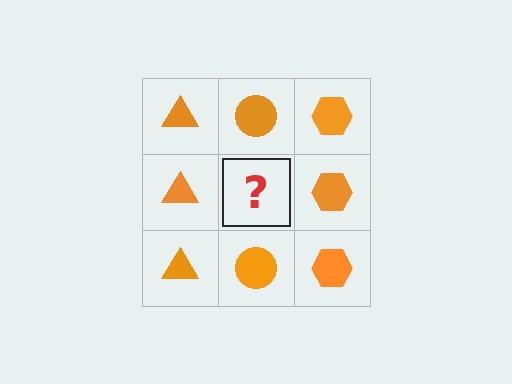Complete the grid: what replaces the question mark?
The question mark should be replaced with an orange circle.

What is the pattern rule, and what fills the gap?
The rule is that each column has a consistent shape. The gap should be filled with an orange circle.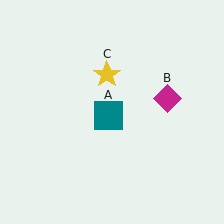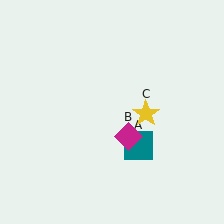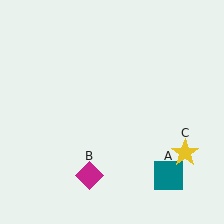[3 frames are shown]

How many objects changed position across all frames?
3 objects changed position: teal square (object A), magenta diamond (object B), yellow star (object C).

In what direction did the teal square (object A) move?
The teal square (object A) moved down and to the right.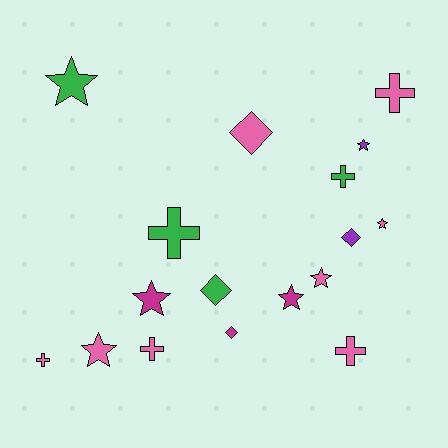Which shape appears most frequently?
Star, with 7 objects.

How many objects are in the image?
There are 17 objects.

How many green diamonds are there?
There is 1 green diamond.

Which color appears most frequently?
Pink, with 8 objects.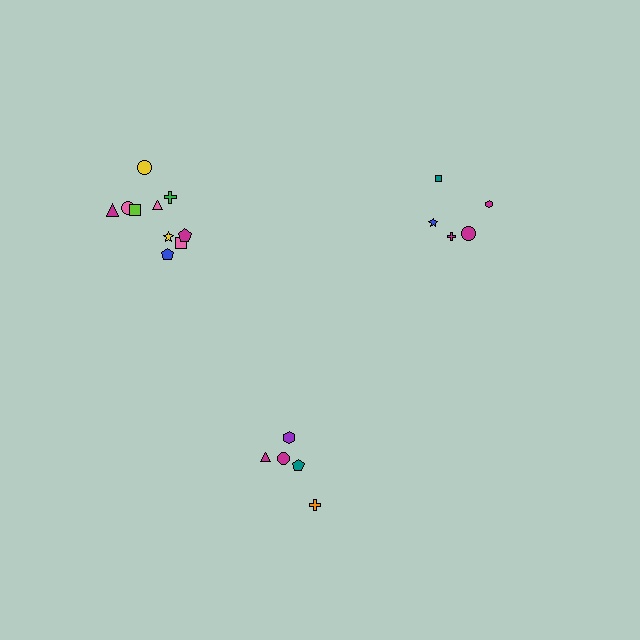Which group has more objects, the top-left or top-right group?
The top-left group.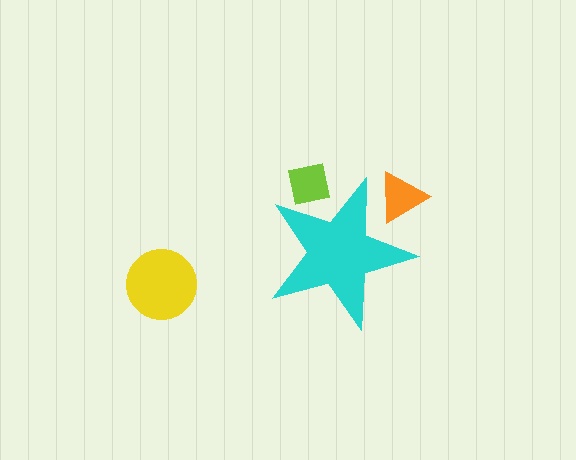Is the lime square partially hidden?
Yes, the lime square is partially hidden behind the cyan star.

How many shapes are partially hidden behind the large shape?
2 shapes are partially hidden.